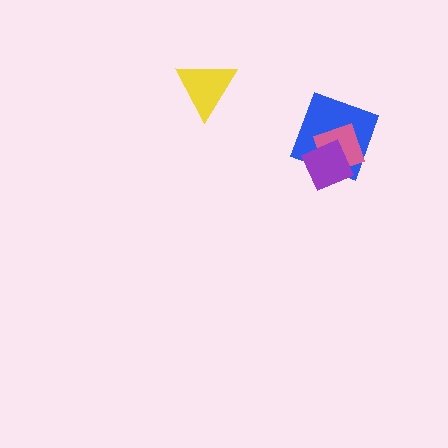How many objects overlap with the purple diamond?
2 objects overlap with the purple diamond.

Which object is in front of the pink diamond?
The purple diamond is in front of the pink diamond.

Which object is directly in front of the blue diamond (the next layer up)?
The pink diamond is directly in front of the blue diamond.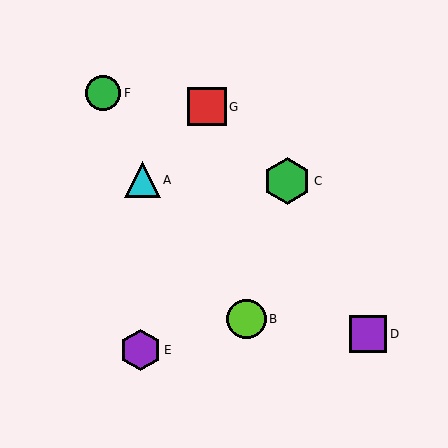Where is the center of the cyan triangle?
The center of the cyan triangle is at (142, 180).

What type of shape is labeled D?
Shape D is a purple square.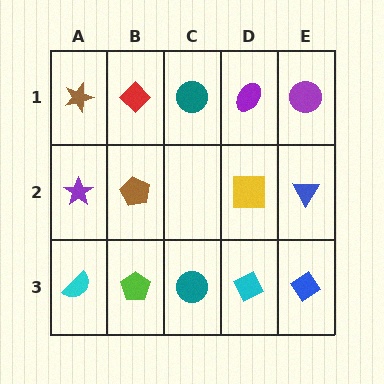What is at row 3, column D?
A cyan diamond.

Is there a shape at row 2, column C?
No, that cell is empty.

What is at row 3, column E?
A blue diamond.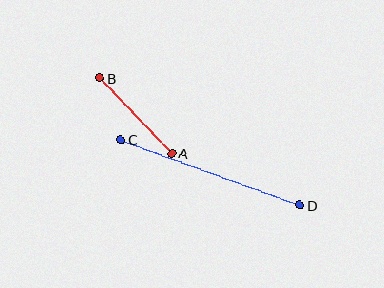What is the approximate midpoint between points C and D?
The midpoint is at approximately (210, 172) pixels.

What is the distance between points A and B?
The distance is approximately 104 pixels.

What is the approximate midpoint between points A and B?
The midpoint is at approximately (136, 116) pixels.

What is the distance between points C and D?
The distance is approximately 191 pixels.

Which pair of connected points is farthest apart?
Points C and D are farthest apart.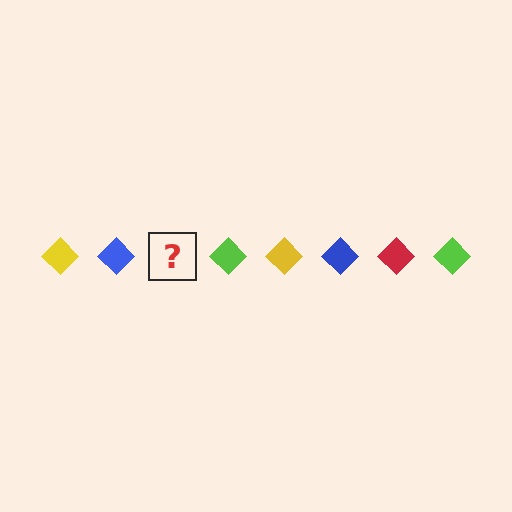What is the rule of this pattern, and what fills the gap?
The rule is that the pattern cycles through yellow, blue, red, lime diamonds. The gap should be filled with a red diamond.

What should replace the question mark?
The question mark should be replaced with a red diamond.